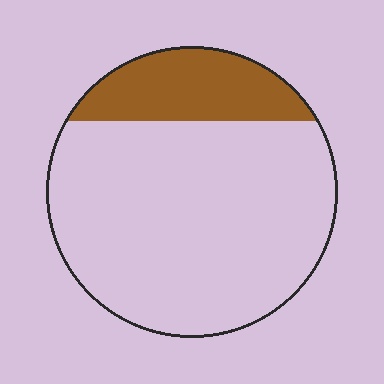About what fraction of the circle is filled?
About one fifth (1/5).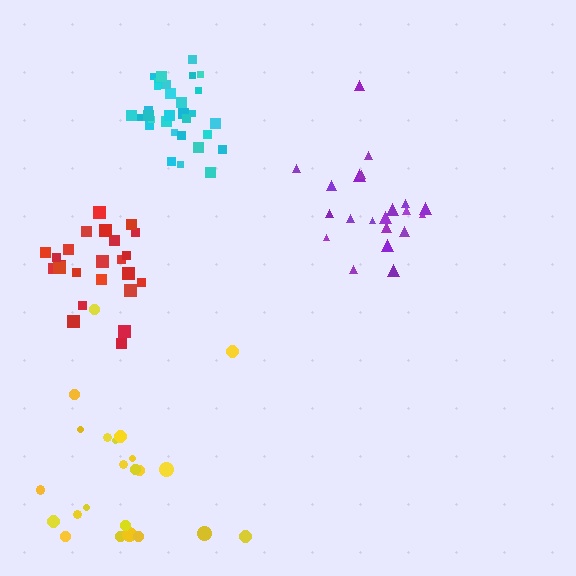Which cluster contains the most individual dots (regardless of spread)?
Cyan (31).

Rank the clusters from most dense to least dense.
cyan, red, purple, yellow.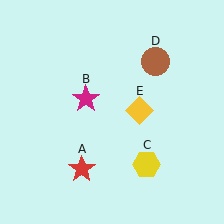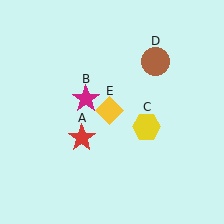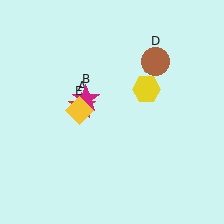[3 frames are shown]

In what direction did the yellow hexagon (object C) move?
The yellow hexagon (object C) moved up.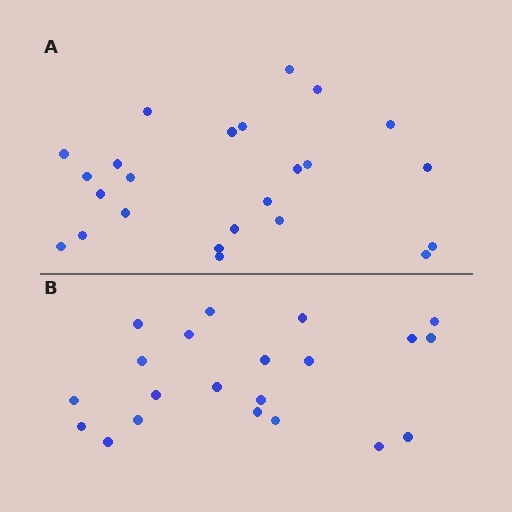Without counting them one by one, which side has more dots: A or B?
Region A (the top region) has more dots.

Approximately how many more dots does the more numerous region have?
Region A has just a few more — roughly 2 or 3 more dots than region B.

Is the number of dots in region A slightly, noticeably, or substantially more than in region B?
Region A has only slightly more — the two regions are fairly close. The ratio is roughly 1.1 to 1.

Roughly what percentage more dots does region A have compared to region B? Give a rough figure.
About 15% more.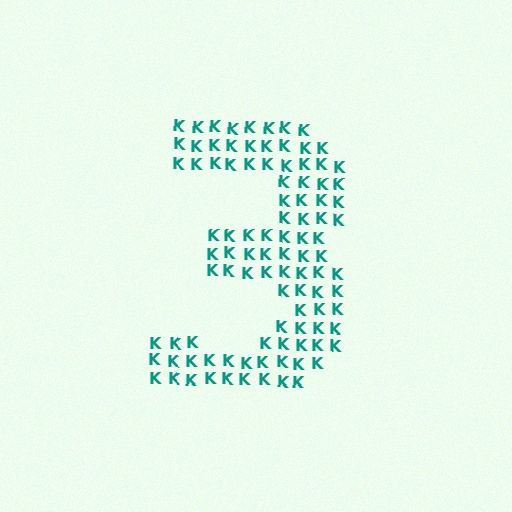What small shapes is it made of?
It is made of small letter K's.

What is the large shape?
The large shape is the digit 3.